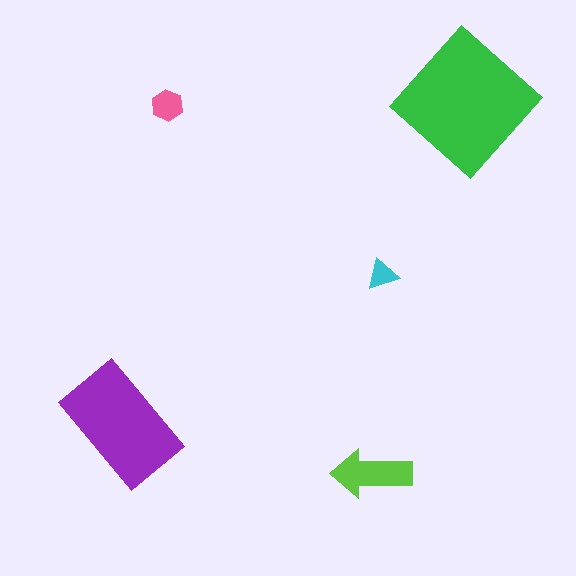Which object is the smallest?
The cyan triangle.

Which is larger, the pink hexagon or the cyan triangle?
The pink hexagon.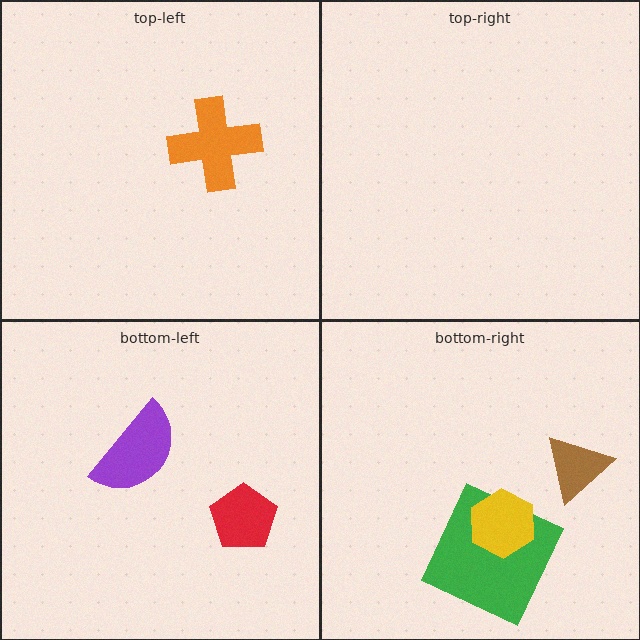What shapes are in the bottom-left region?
The red pentagon, the purple semicircle.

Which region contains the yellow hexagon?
The bottom-right region.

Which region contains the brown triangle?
The bottom-right region.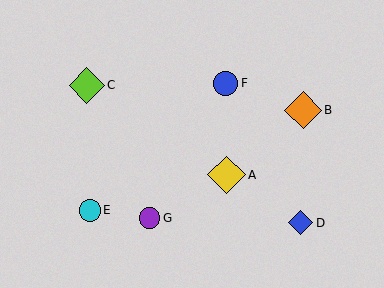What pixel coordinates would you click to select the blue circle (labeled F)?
Click at (226, 83) to select the blue circle F.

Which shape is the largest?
The yellow diamond (labeled A) is the largest.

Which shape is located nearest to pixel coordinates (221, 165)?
The yellow diamond (labeled A) at (226, 175) is nearest to that location.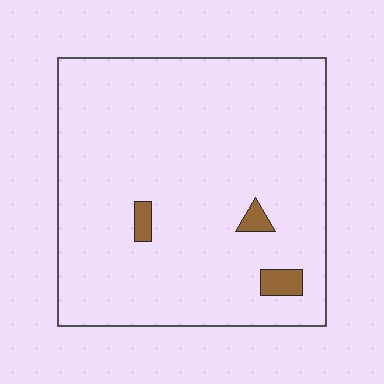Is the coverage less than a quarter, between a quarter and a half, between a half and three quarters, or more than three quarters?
Less than a quarter.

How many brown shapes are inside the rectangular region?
3.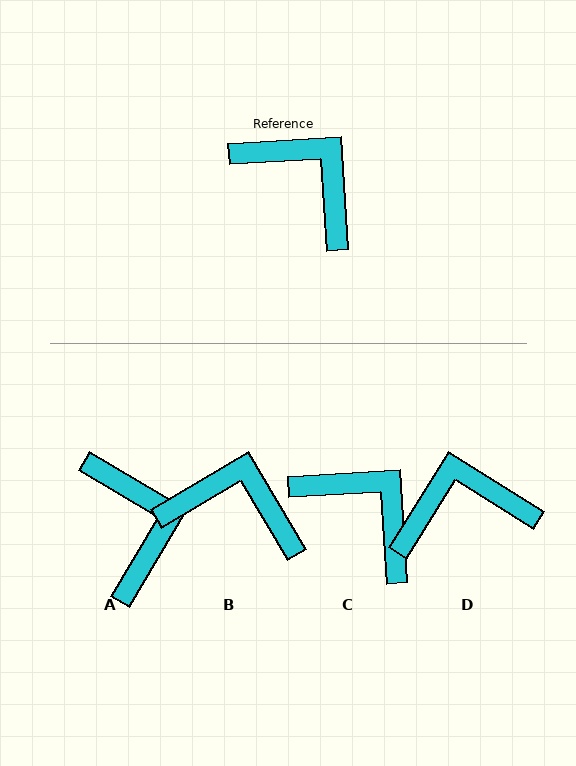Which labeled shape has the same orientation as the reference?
C.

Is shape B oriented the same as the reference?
No, it is off by about 27 degrees.